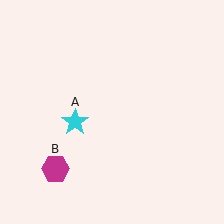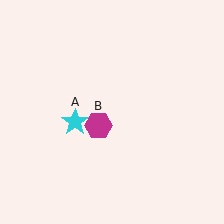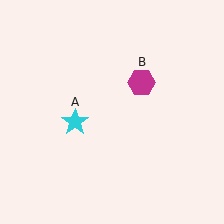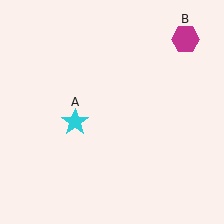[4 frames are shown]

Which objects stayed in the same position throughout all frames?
Cyan star (object A) remained stationary.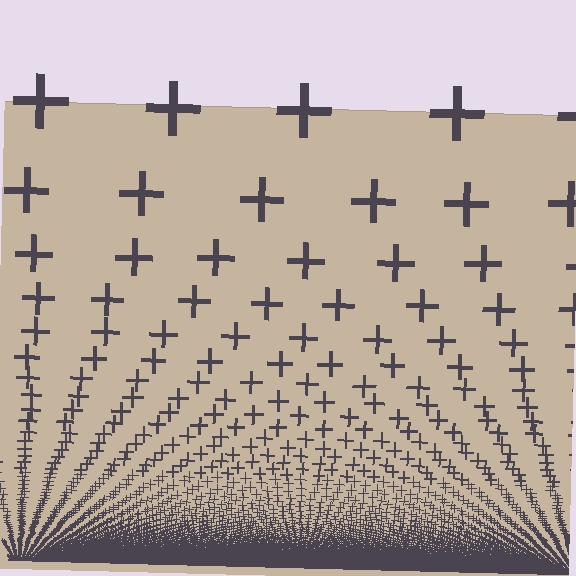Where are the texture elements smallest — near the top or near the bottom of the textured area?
Near the bottom.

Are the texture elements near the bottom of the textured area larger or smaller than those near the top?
Smaller. The gradient is inverted — elements near the bottom are smaller and denser.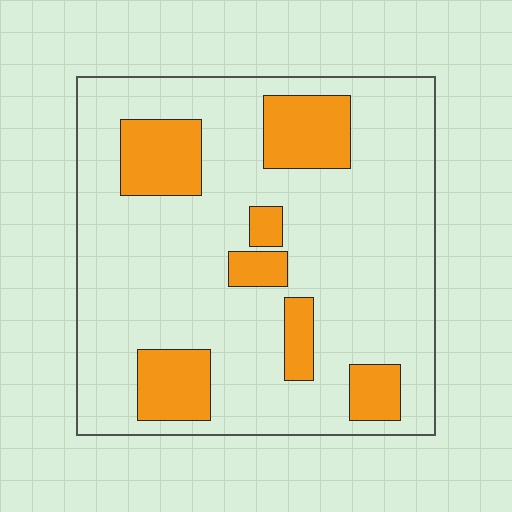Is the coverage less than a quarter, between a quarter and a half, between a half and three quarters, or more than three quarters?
Less than a quarter.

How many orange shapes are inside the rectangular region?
7.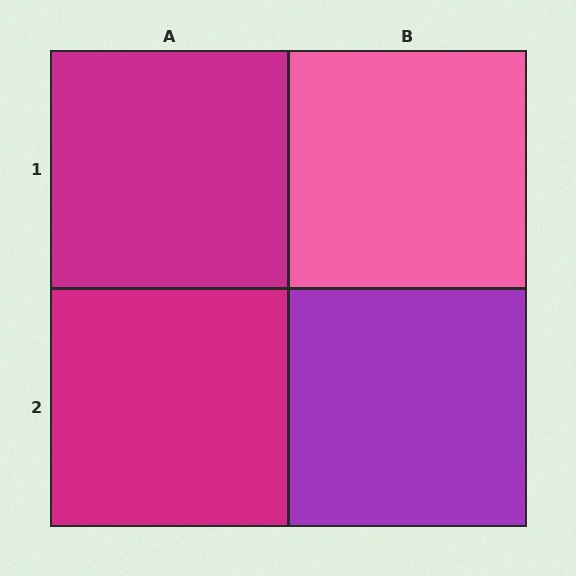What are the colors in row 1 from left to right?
Magenta, pink.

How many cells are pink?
1 cell is pink.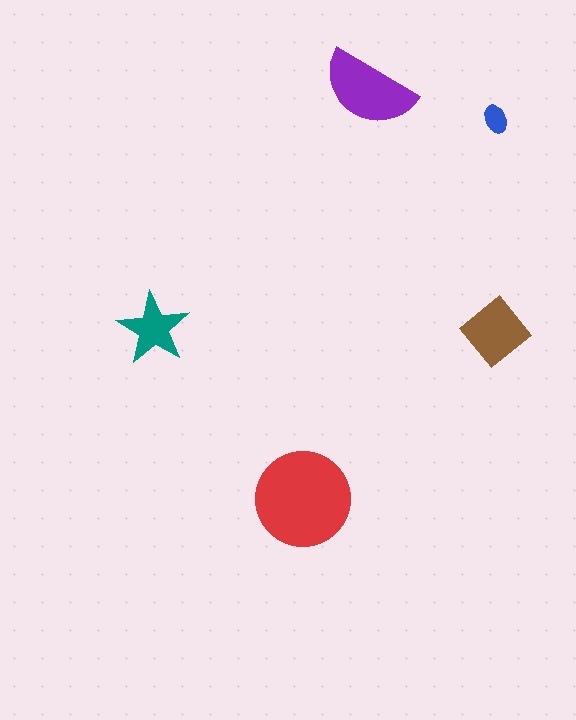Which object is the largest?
The red circle.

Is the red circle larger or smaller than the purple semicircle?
Larger.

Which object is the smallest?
The blue ellipse.